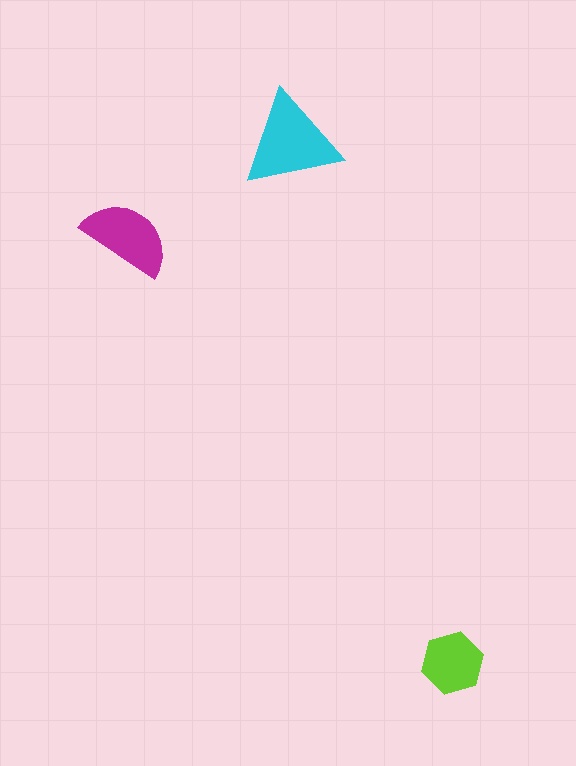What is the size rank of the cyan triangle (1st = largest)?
1st.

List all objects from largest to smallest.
The cyan triangle, the magenta semicircle, the lime hexagon.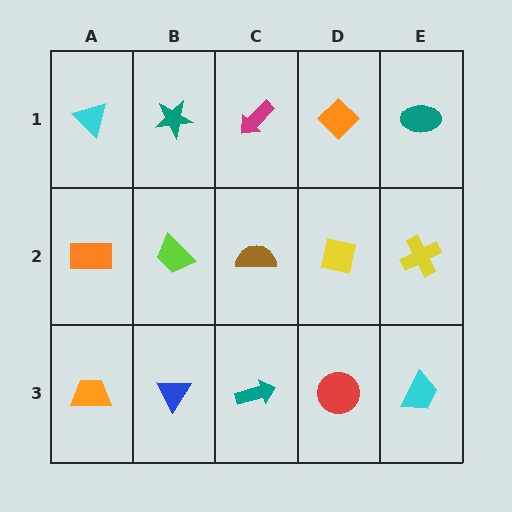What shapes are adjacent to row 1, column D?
A yellow square (row 2, column D), a magenta arrow (row 1, column C), a teal ellipse (row 1, column E).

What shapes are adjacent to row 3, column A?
An orange rectangle (row 2, column A), a blue triangle (row 3, column B).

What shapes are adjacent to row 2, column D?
An orange diamond (row 1, column D), a red circle (row 3, column D), a brown semicircle (row 2, column C), a yellow cross (row 2, column E).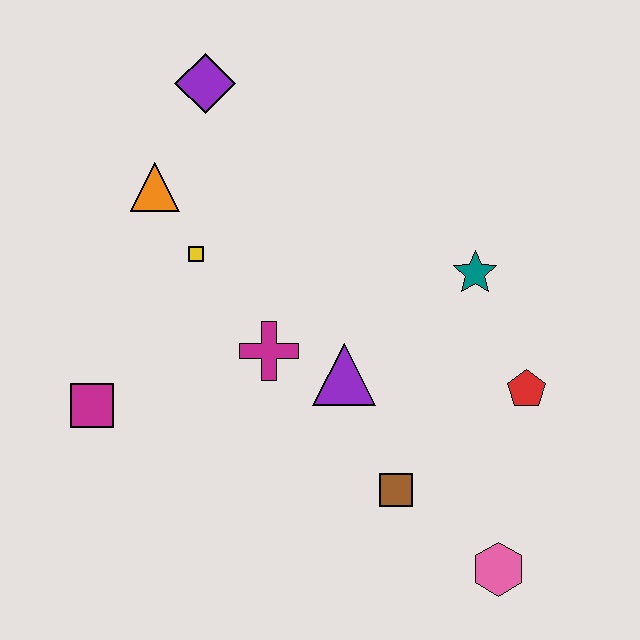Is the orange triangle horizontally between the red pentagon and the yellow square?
No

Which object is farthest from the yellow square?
The pink hexagon is farthest from the yellow square.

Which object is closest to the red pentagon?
The teal star is closest to the red pentagon.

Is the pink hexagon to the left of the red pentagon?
Yes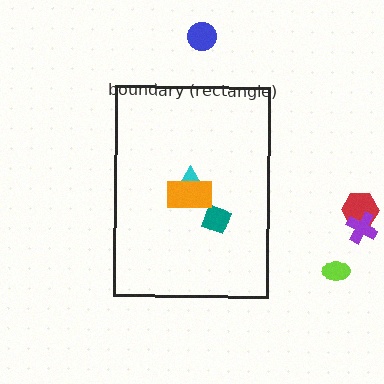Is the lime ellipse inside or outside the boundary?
Outside.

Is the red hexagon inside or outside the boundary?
Outside.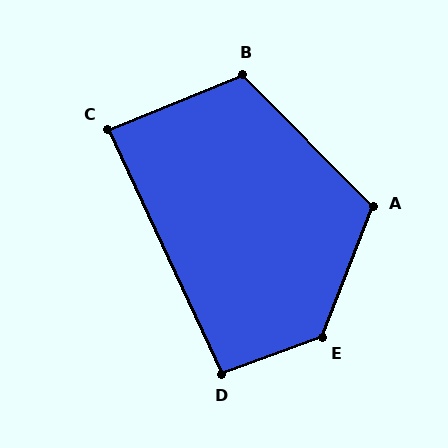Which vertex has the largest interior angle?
E, at approximately 131 degrees.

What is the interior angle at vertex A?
Approximately 114 degrees (obtuse).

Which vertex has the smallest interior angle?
C, at approximately 87 degrees.